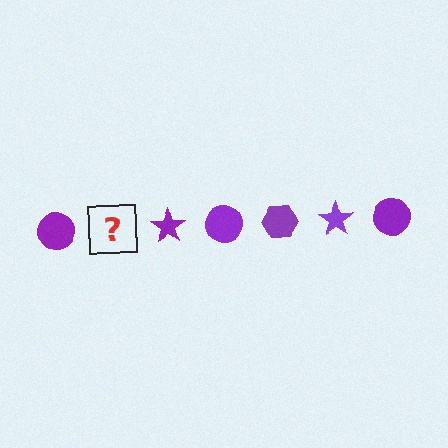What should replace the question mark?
The question mark should be replaced with a purple hexagon.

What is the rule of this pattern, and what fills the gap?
The rule is that the pattern cycles through circle, hexagon, star shapes in purple. The gap should be filled with a purple hexagon.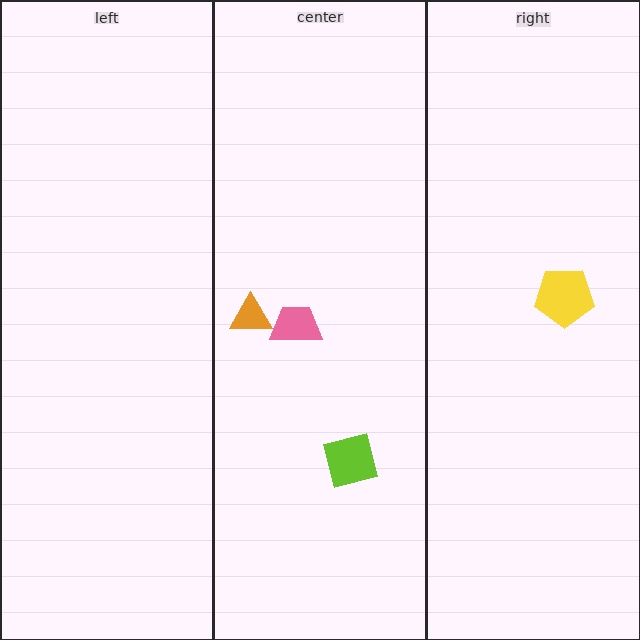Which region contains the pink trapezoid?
The center region.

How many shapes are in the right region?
1.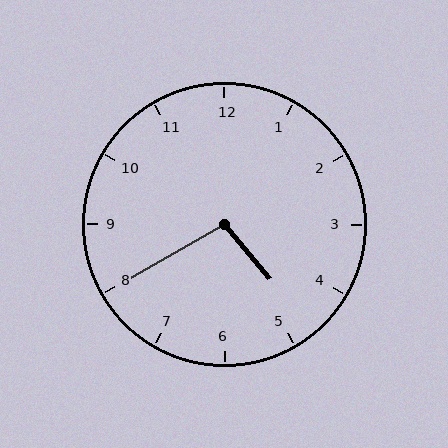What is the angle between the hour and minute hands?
Approximately 100 degrees.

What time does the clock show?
4:40.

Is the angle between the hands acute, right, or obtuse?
It is obtuse.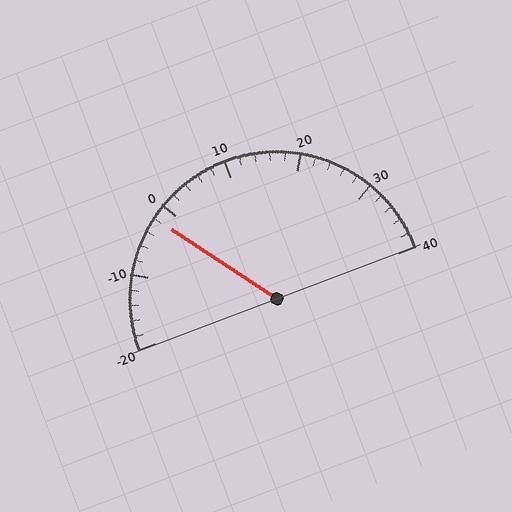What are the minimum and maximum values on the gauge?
The gauge ranges from -20 to 40.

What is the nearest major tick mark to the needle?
The nearest major tick mark is 0.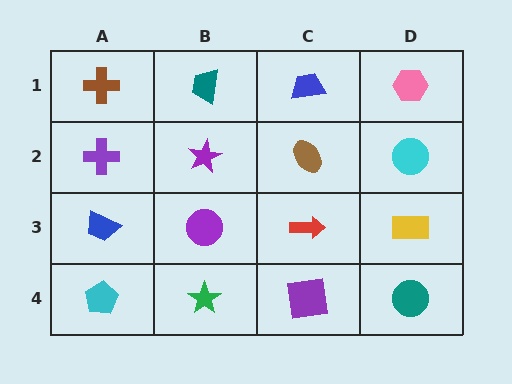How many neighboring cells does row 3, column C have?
4.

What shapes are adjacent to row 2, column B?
A teal trapezoid (row 1, column B), a purple circle (row 3, column B), a purple cross (row 2, column A), a brown ellipse (row 2, column C).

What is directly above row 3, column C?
A brown ellipse.